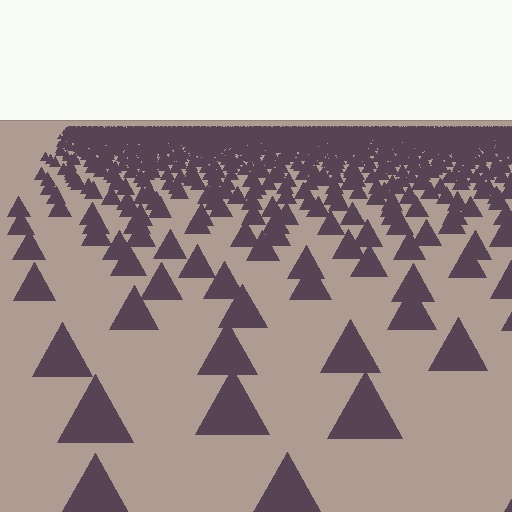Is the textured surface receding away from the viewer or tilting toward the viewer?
The surface is receding away from the viewer. Texture elements get smaller and denser toward the top.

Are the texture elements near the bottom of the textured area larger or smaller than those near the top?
Larger. Near the bottom, elements are closer to the viewer and appear at a bigger on-screen size.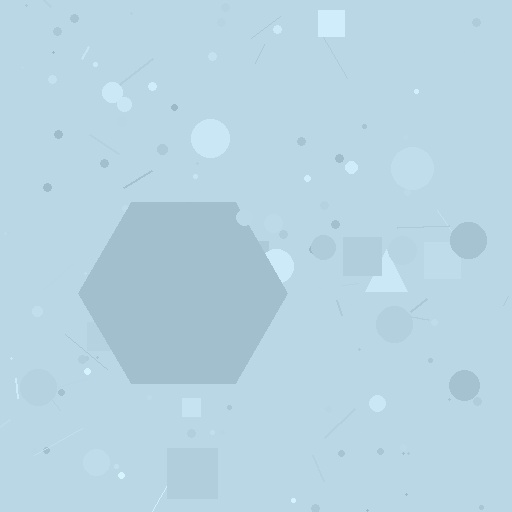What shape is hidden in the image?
A hexagon is hidden in the image.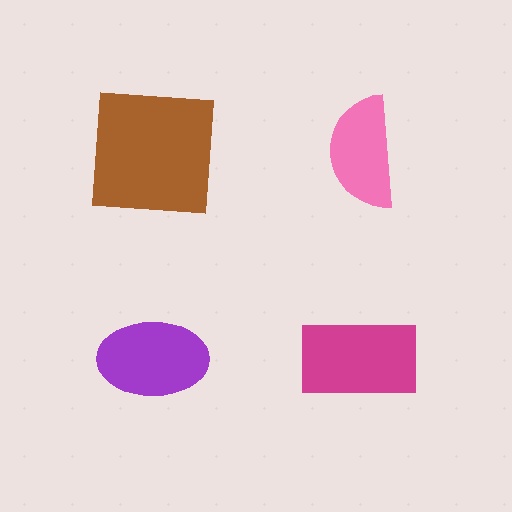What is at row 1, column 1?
A brown square.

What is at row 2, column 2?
A magenta rectangle.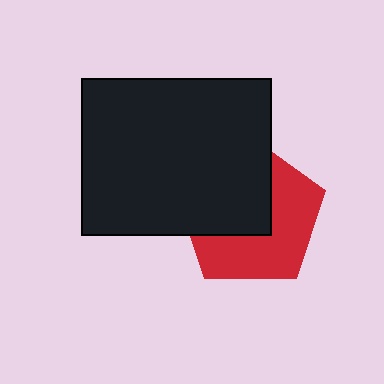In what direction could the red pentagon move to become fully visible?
The red pentagon could move toward the lower-right. That would shift it out from behind the black rectangle entirely.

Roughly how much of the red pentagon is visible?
About half of it is visible (roughly 53%).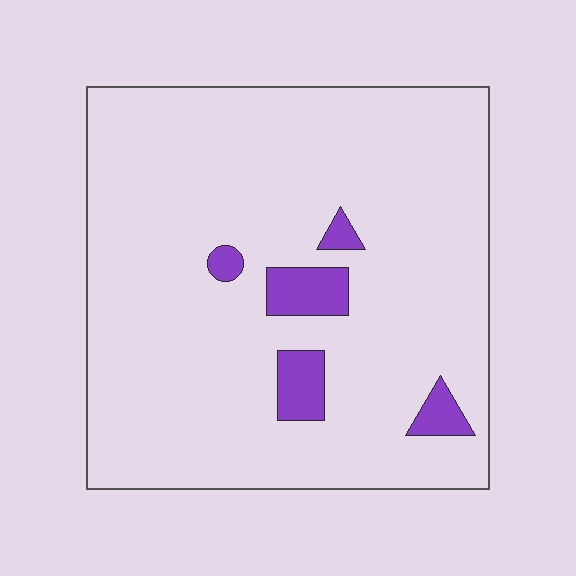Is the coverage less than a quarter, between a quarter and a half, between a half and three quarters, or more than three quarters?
Less than a quarter.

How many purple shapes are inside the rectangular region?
5.